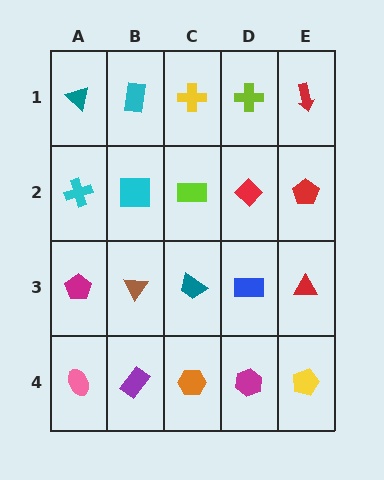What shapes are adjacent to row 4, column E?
A red triangle (row 3, column E), a magenta hexagon (row 4, column D).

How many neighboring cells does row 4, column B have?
3.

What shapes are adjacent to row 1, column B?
A cyan square (row 2, column B), a teal triangle (row 1, column A), a yellow cross (row 1, column C).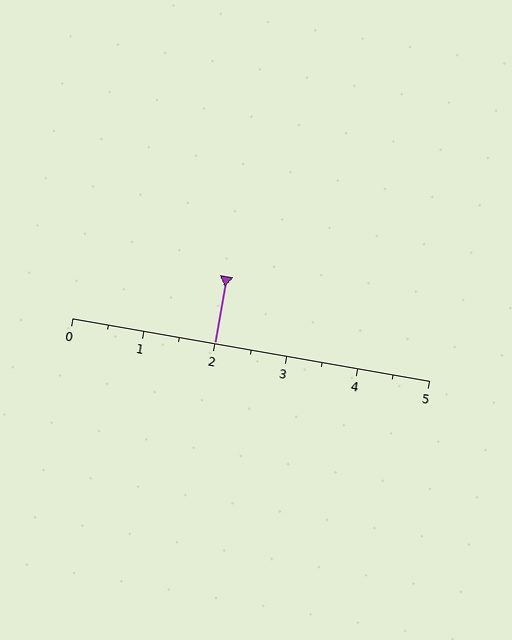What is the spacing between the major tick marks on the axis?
The major ticks are spaced 1 apart.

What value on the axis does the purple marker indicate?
The marker indicates approximately 2.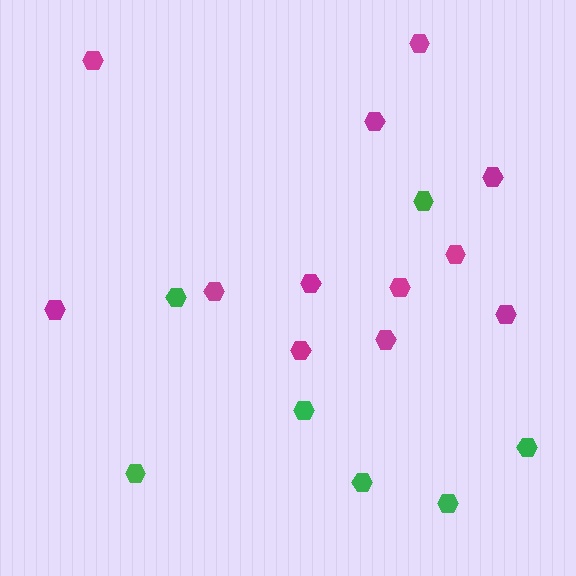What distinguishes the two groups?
There are 2 groups: one group of magenta hexagons (12) and one group of green hexagons (7).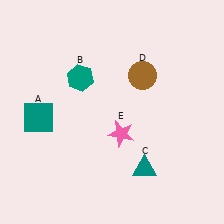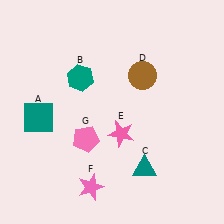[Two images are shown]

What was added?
A pink star (F), a pink pentagon (G) were added in Image 2.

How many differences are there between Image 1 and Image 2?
There are 2 differences between the two images.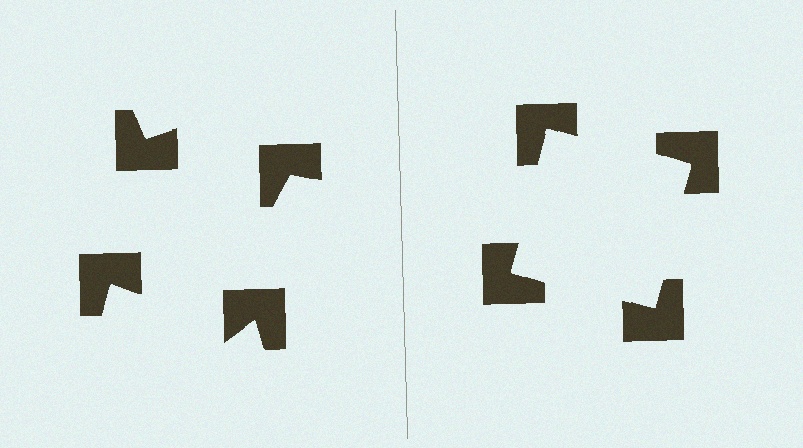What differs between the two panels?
The notched squares are positioned identically on both sides; only the wedge orientations differ. On the right they align to a square; on the left they are misaligned.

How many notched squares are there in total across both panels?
8 — 4 on each side.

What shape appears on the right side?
An illusory square.